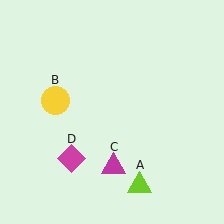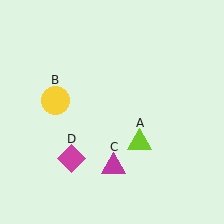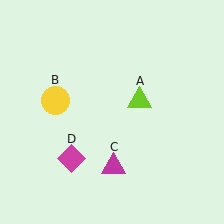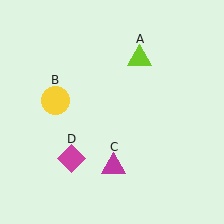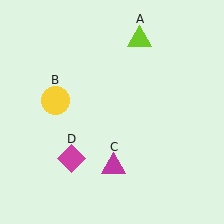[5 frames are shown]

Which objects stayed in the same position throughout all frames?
Yellow circle (object B) and magenta triangle (object C) and magenta diamond (object D) remained stationary.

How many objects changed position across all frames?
1 object changed position: lime triangle (object A).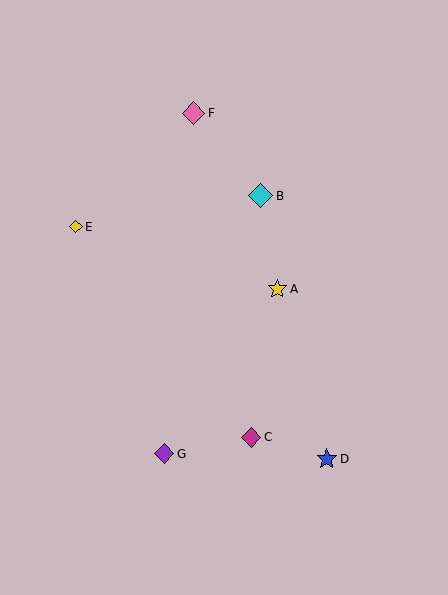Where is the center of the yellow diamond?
The center of the yellow diamond is at (76, 227).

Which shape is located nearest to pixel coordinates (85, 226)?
The yellow diamond (labeled E) at (76, 227) is nearest to that location.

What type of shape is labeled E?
Shape E is a yellow diamond.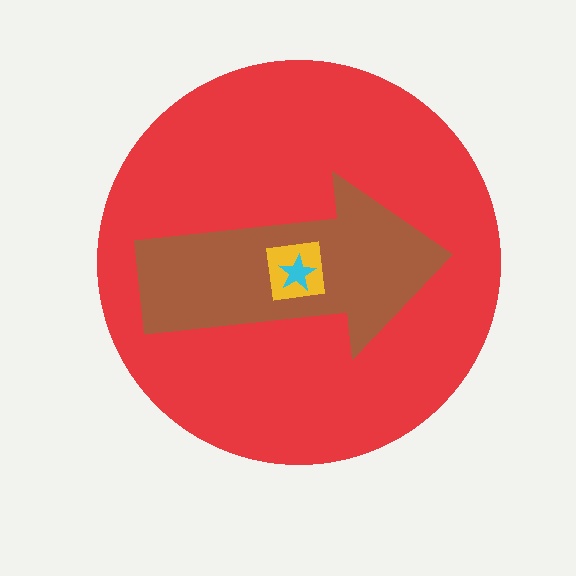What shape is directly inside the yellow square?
The cyan star.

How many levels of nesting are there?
4.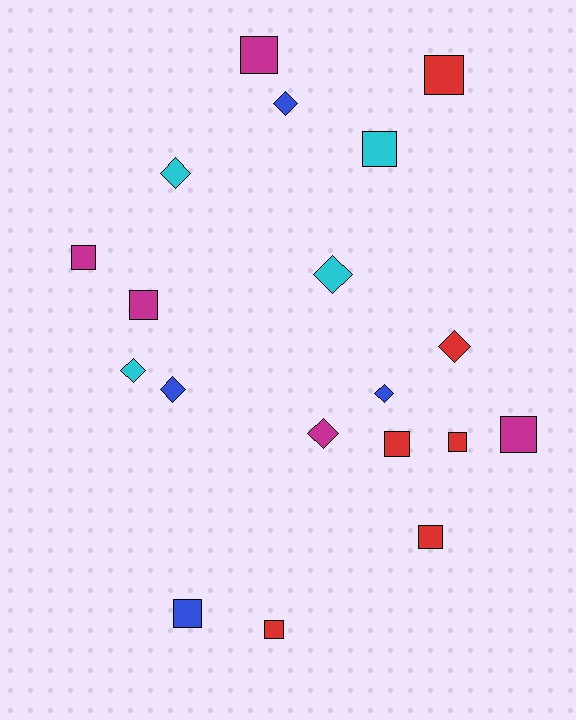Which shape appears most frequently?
Square, with 11 objects.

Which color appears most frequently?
Red, with 6 objects.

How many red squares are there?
There are 5 red squares.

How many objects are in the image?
There are 19 objects.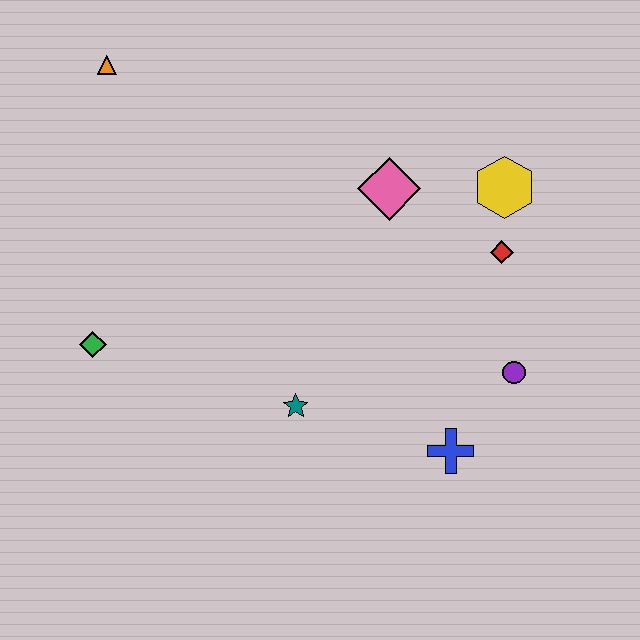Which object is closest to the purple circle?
The blue cross is closest to the purple circle.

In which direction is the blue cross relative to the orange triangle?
The blue cross is below the orange triangle.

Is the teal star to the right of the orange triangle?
Yes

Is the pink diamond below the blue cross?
No